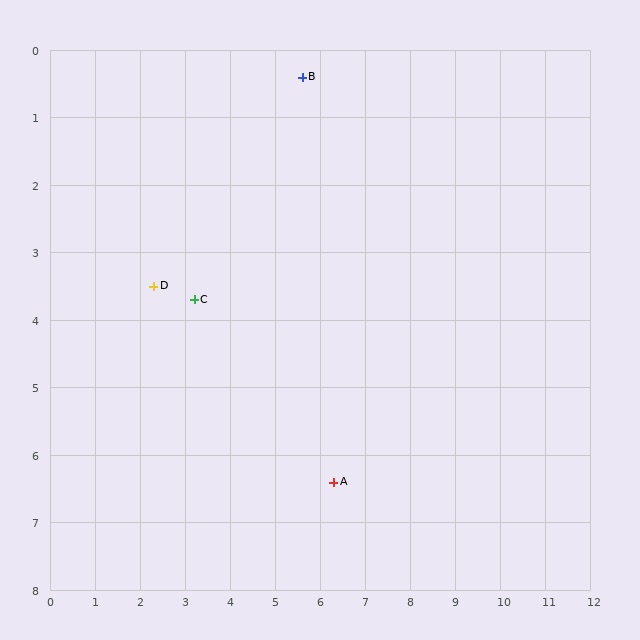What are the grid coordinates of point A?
Point A is at approximately (6.3, 6.4).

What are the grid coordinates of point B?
Point B is at approximately (5.6, 0.4).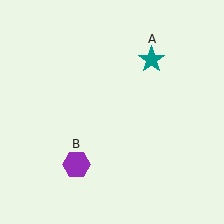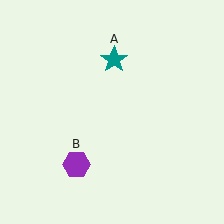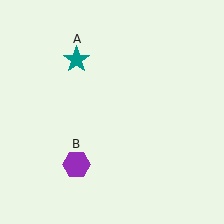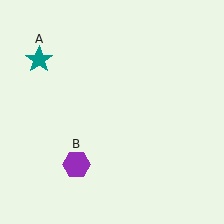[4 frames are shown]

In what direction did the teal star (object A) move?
The teal star (object A) moved left.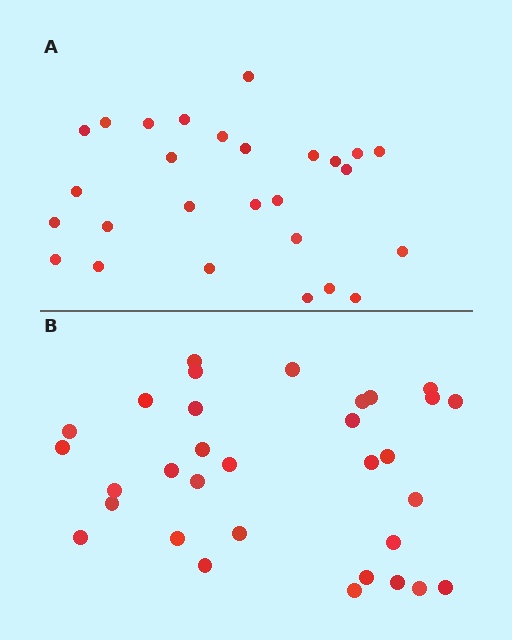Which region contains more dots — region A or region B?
Region B (the bottom region) has more dots.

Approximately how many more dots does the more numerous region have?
Region B has about 5 more dots than region A.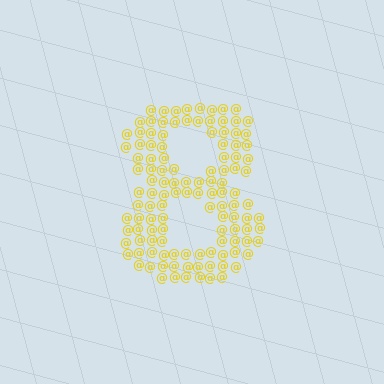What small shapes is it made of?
It is made of small at signs.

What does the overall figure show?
The overall figure shows the digit 8.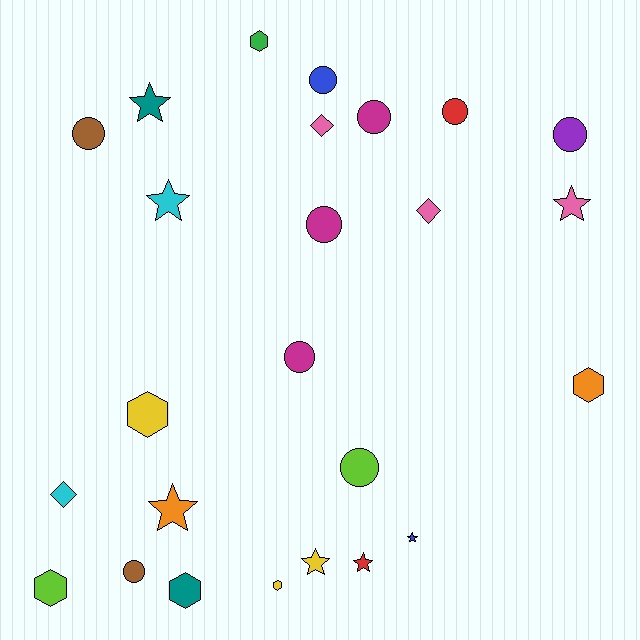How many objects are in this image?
There are 25 objects.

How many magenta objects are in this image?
There are 3 magenta objects.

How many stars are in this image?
There are 7 stars.